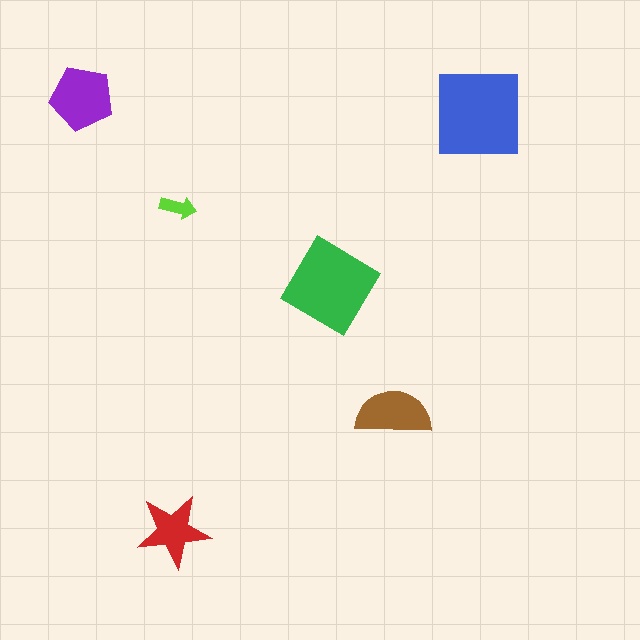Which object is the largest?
The blue square.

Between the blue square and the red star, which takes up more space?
The blue square.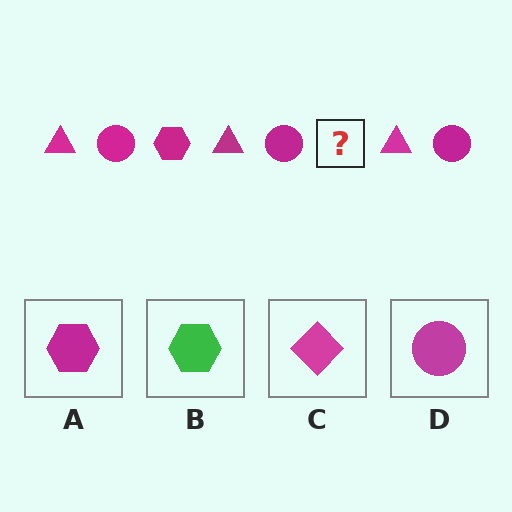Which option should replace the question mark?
Option A.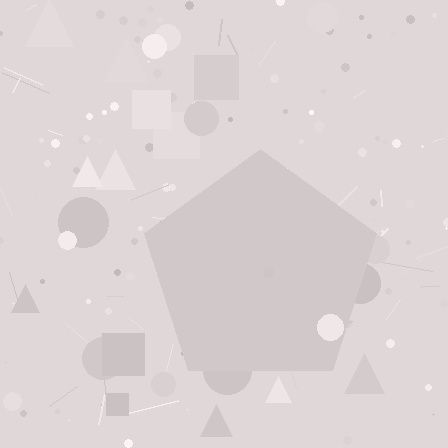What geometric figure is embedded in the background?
A pentagon is embedded in the background.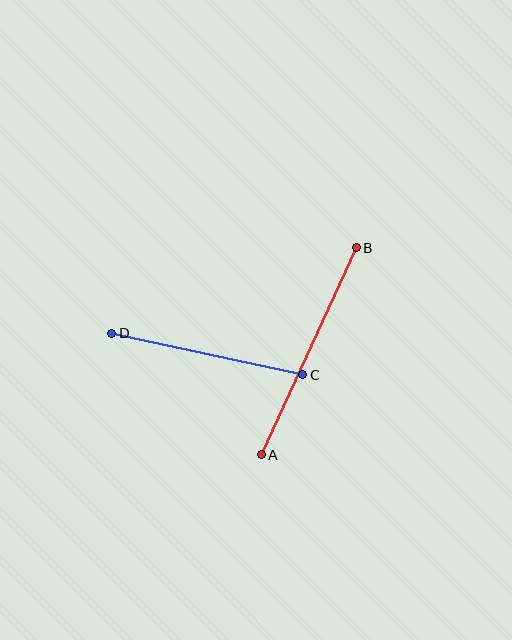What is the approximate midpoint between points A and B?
The midpoint is at approximately (309, 351) pixels.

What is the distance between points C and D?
The distance is approximately 195 pixels.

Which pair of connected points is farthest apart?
Points A and B are farthest apart.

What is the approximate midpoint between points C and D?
The midpoint is at approximately (207, 354) pixels.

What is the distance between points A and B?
The distance is approximately 228 pixels.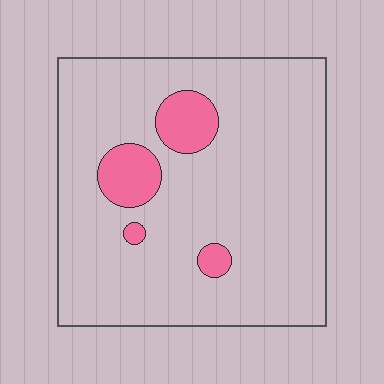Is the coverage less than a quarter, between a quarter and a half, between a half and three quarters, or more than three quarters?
Less than a quarter.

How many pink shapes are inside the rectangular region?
4.